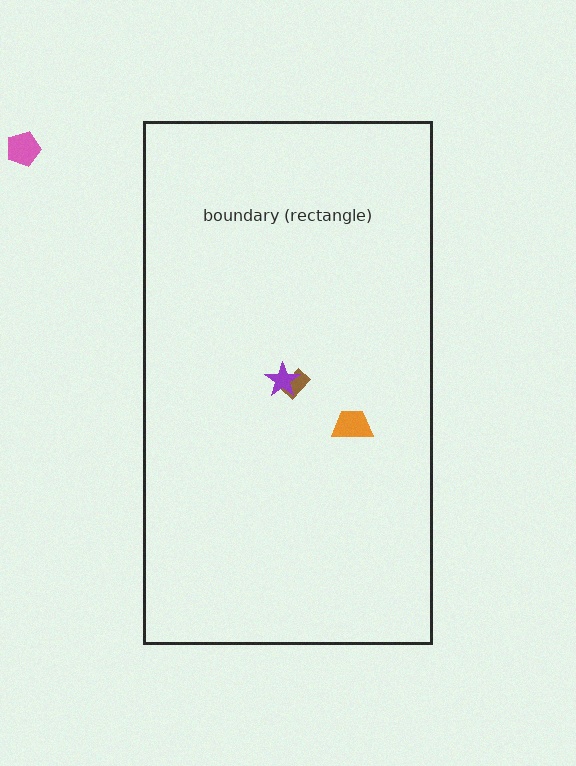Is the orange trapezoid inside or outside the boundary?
Inside.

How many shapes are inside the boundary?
3 inside, 1 outside.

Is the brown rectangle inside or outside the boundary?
Inside.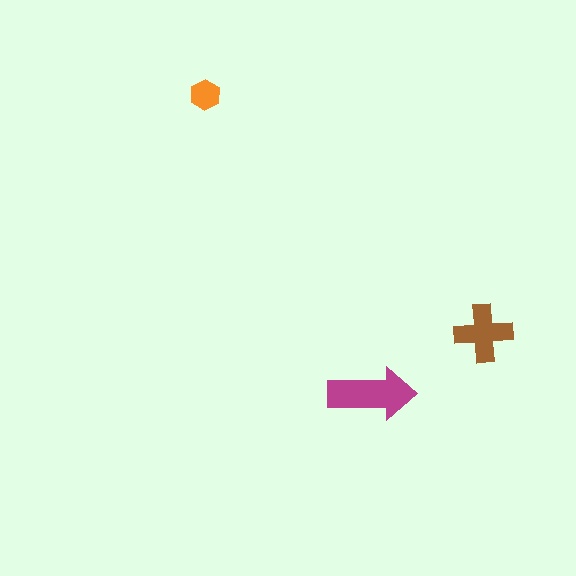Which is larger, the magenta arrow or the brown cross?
The magenta arrow.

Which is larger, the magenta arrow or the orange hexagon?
The magenta arrow.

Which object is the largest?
The magenta arrow.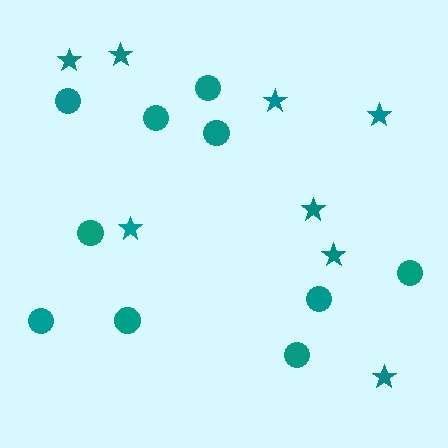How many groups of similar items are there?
There are 2 groups: one group of stars (8) and one group of circles (10).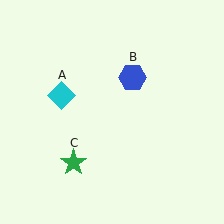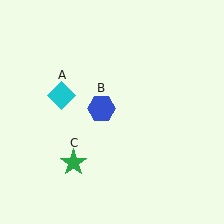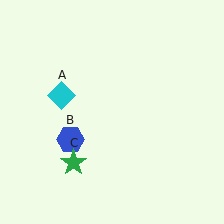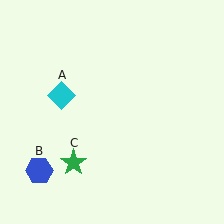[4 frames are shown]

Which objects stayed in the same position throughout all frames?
Cyan diamond (object A) and green star (object C) remained stationary.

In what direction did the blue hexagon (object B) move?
The blue hexagon (object B) moved down and to the left.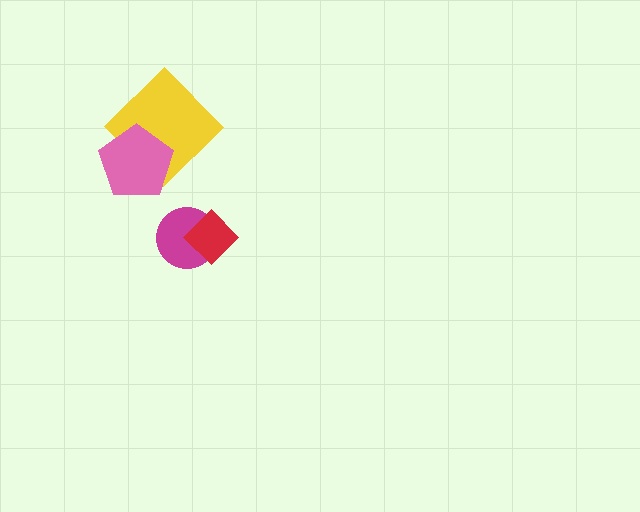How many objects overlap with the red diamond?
1 object overlaps with the red diamond.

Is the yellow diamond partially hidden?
Yes, it is partially covered by another shape.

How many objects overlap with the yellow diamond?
1 object overlaps with the yellow diamond.